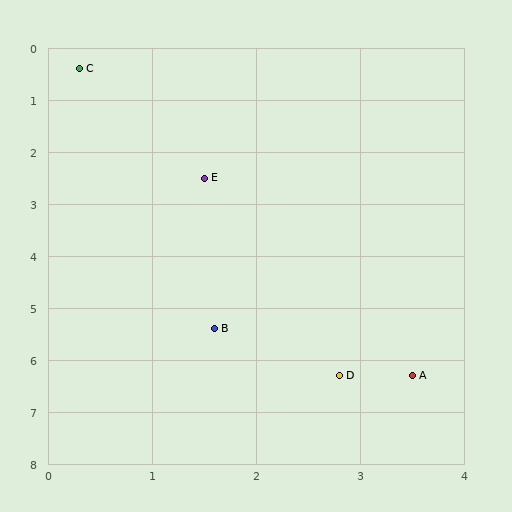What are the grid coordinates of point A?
Point A is at approximately (3.5, 6.3).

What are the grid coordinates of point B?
Point B is at approximately (1.6, 5.4).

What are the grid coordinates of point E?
Point E is at approximately (1.5, 2.5).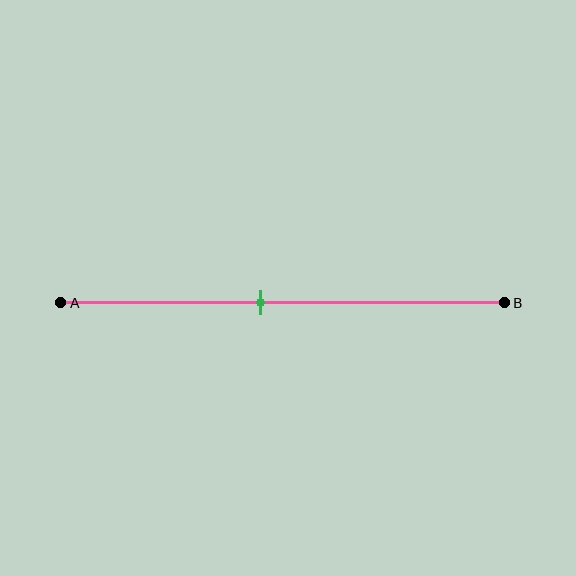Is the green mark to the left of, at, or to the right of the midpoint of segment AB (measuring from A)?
The green mark is to the left of the midpoint of segment AB.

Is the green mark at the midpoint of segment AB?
No, the mark is at about 45% from A, not at the 50% midpoint.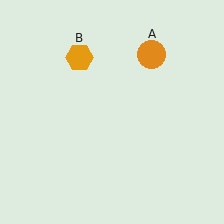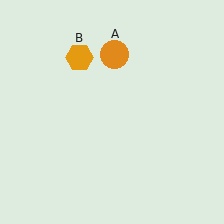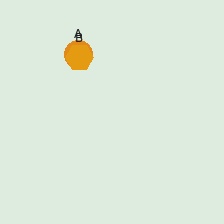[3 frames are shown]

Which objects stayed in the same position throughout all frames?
Orange hexagon (object B) remained stationary.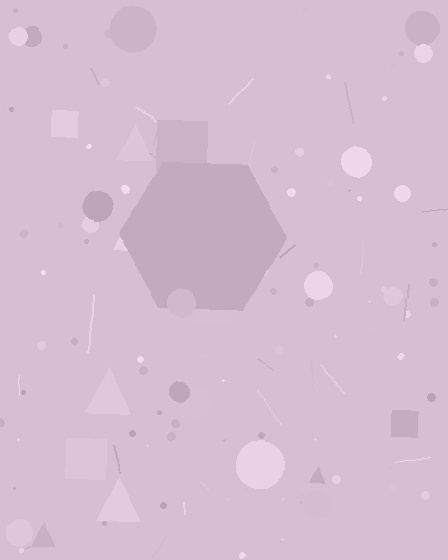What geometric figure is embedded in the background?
A hexagon is embedded in the background.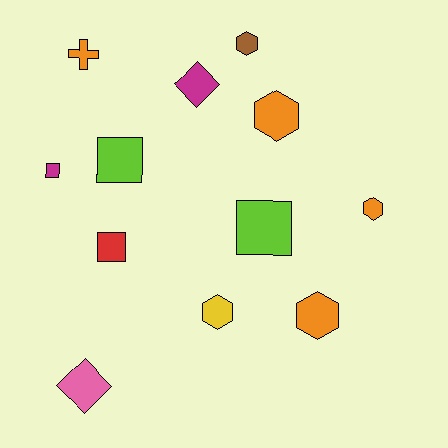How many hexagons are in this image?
There are 5 hexagons.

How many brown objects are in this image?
There is 1 brown object.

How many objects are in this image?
There are 12 objects.